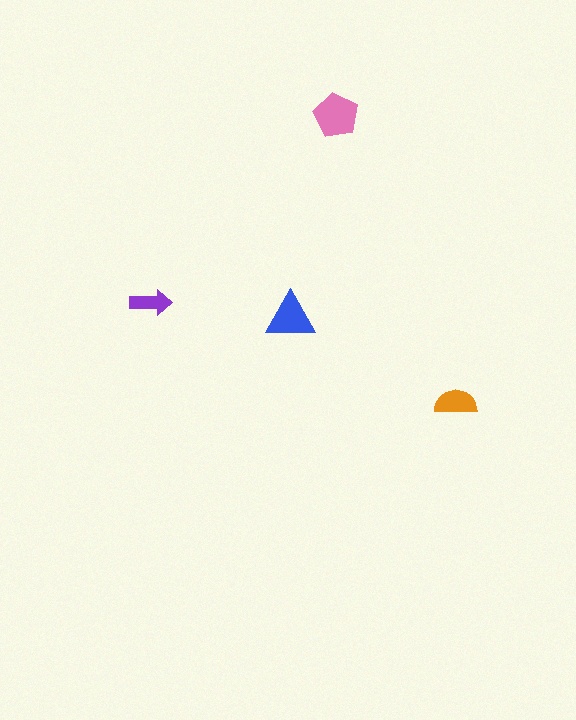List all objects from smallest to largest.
The purple arrow, the orange semicircle, the blue triangle, the pink pentagon.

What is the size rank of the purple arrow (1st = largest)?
4th.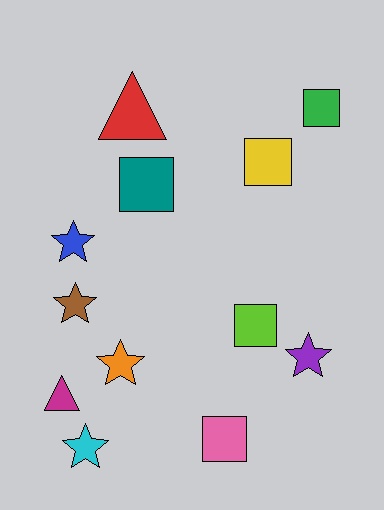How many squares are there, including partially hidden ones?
There are 5 squares.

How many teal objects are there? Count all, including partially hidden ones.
There is 1 teal object.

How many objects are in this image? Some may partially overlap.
There are 12 objects.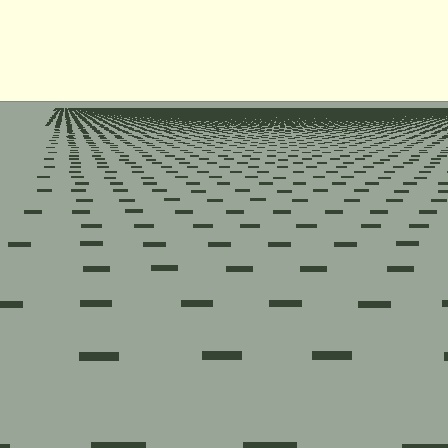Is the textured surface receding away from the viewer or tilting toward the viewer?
The surface is receding away from the viewer. Texture elements get smaller and denser toward the top.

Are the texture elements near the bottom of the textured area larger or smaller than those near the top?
Larger. Near the bottom, elements are closer to the viewer and appear at a bigger on-screen size.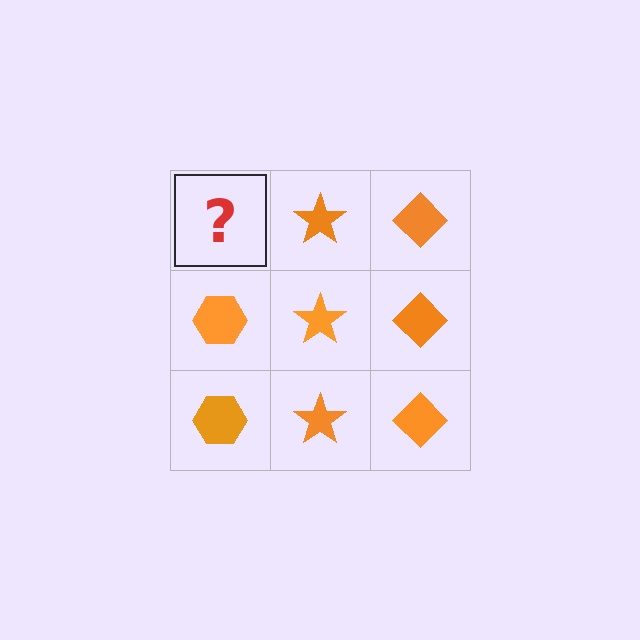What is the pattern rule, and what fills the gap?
The rule is that each column has a consistent shape. The gap should be filled with an orange hexagon.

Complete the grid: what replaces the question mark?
The question mark should be replaced with an orange hexagon.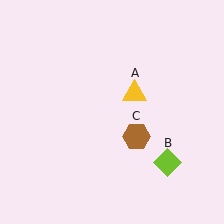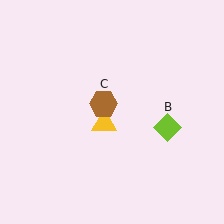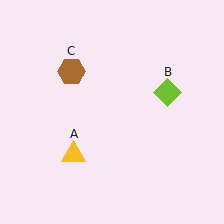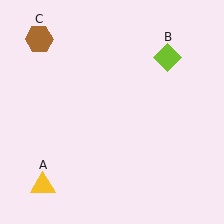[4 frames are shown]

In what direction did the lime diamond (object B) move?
The lime diamond (object B) moved up.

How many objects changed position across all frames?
3 objects changed position: yellow triangle (object A), lime diamond (object B), brown hexagon (object C).